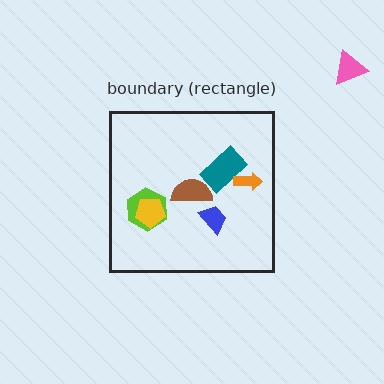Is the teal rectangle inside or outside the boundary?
Inside.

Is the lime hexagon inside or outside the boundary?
Inside.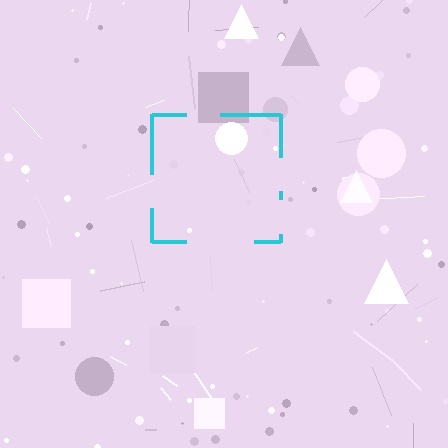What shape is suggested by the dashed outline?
The dashed outline suggests a square.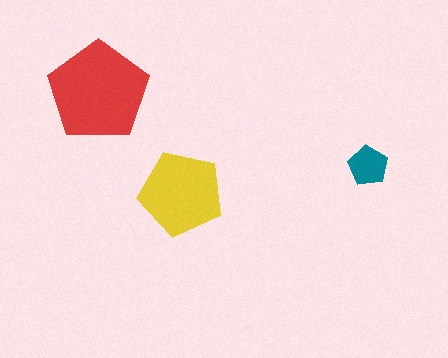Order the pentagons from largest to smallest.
the red one, the yellow one, the teal one.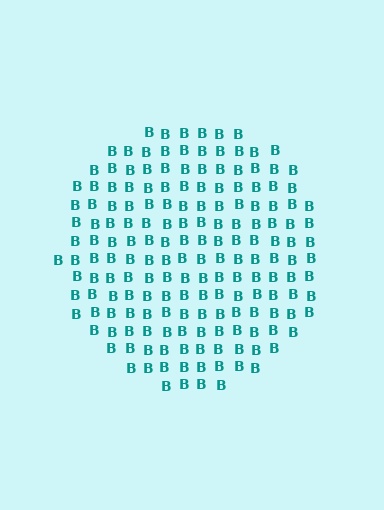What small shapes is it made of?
It is made of small letter B's.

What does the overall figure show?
The overall figure shows a circle.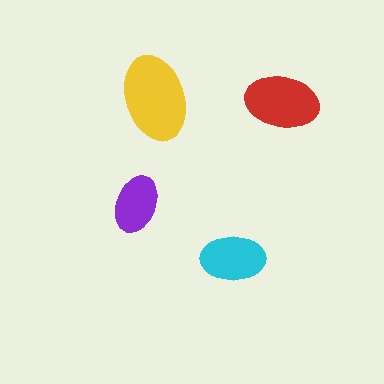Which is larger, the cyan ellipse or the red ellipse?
The red one.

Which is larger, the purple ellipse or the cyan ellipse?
The cyan one.